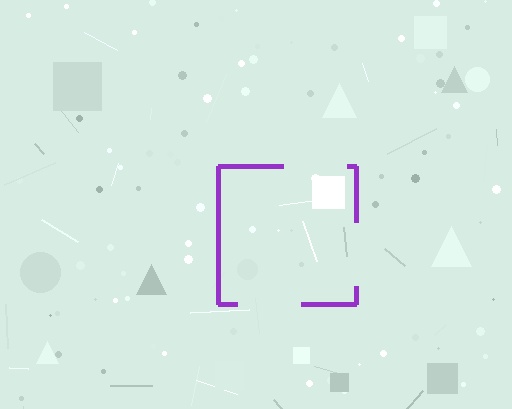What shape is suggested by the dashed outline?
The dashed outline suggests a square.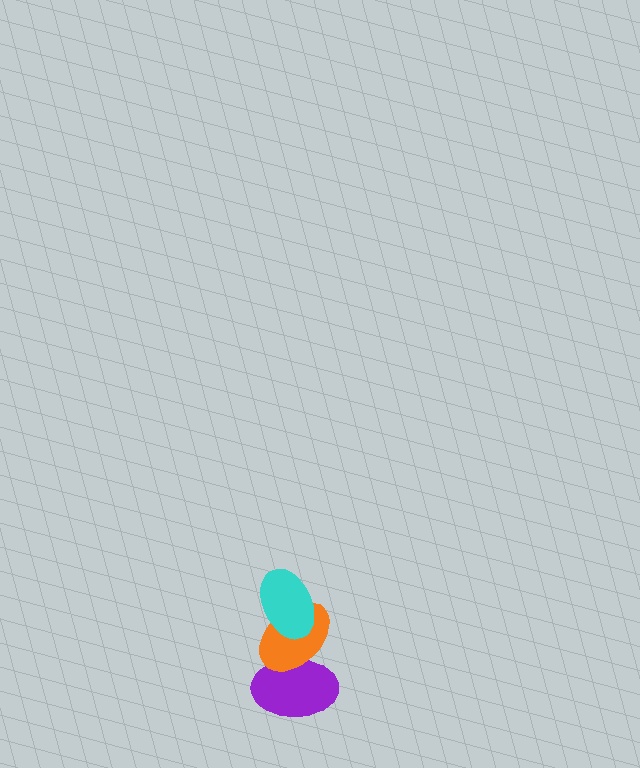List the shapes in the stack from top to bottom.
From top to bottom: the cyan ellipse, the orange ellipse, the purple ellipse.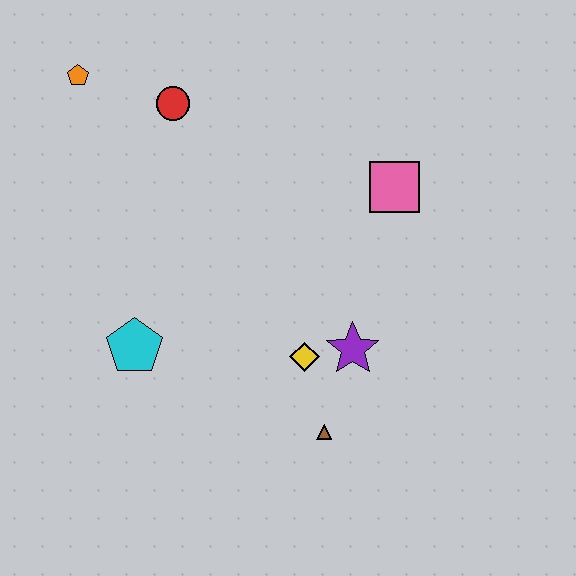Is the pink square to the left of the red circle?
No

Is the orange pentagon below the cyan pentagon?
No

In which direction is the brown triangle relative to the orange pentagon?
The brown triangle is below the orange pentagon.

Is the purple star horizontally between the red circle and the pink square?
Yes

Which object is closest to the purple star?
The yellow diamond is closest to the purple star.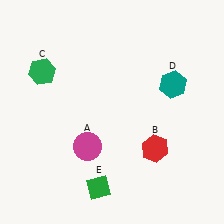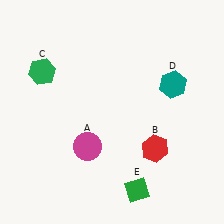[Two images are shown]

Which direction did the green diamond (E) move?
The green diamond (E) moved right.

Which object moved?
The green diamond (E) moved right.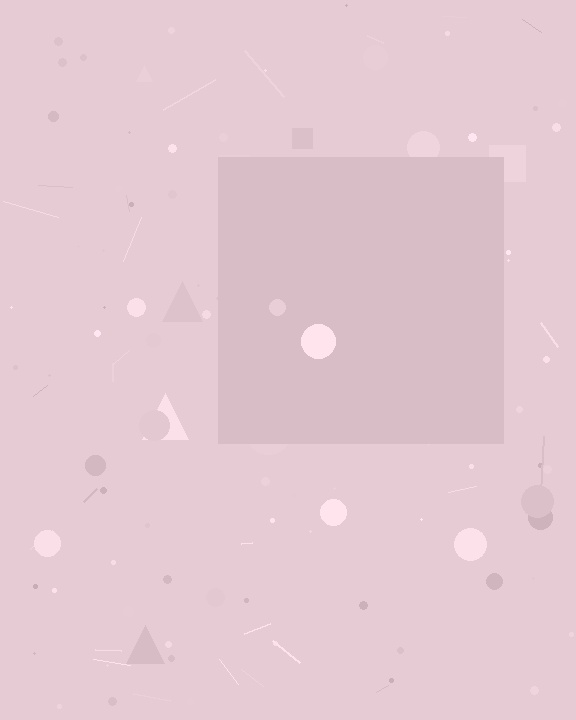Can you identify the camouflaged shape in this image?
The camouflaged shape is a square.